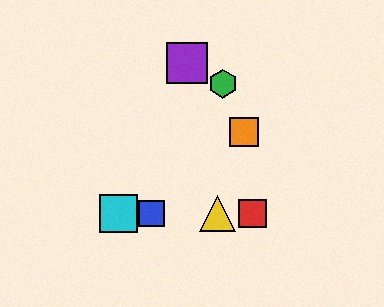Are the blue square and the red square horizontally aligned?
Yes, both are at y≈214.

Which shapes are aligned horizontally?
The red square, the blue square, the yellow triangle, the cyan square are aligned horizontally.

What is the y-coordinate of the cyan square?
The cyan square is at y≈214.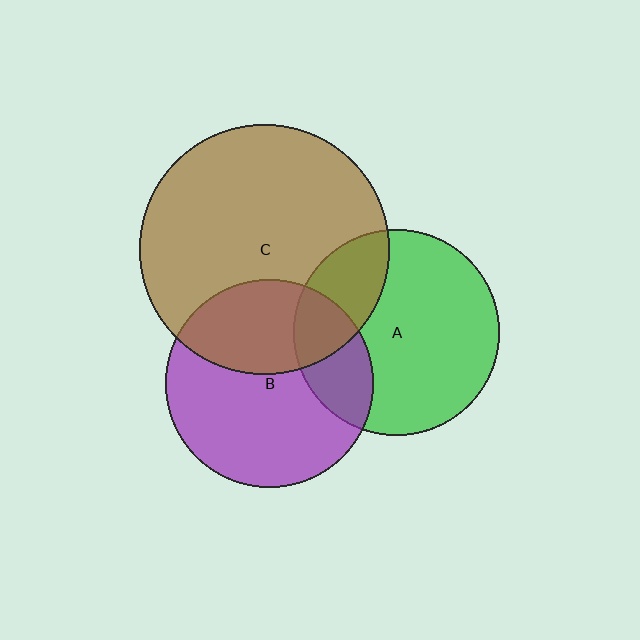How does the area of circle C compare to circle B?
Approximately 1.4 times.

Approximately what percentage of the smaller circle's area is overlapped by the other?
Approximately 25%.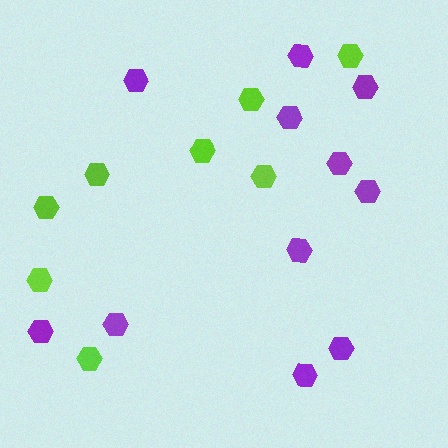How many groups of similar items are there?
There are 2 groups: one group of purple hexagons (11) and one group of lime hexagons (8).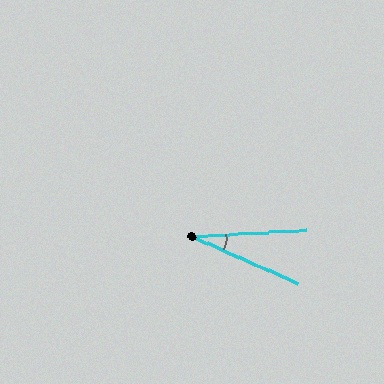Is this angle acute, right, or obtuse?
It is acute.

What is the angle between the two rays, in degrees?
Approximately 27 degrees.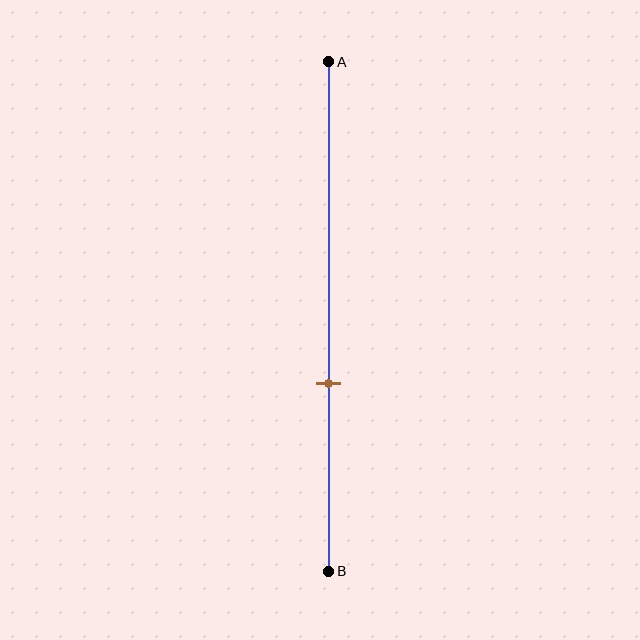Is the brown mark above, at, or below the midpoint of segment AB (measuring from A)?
The brown mark is below the midpoint of segment AB.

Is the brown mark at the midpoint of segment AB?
No, the mark is at about 65% from A, not at the 50% midpoint.